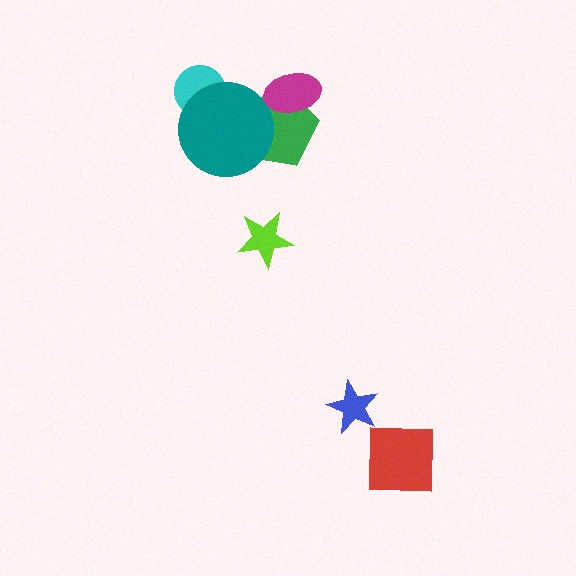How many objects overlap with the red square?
0 objects overlap with the red square.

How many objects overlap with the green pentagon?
2 objects overlap with the green pentagon.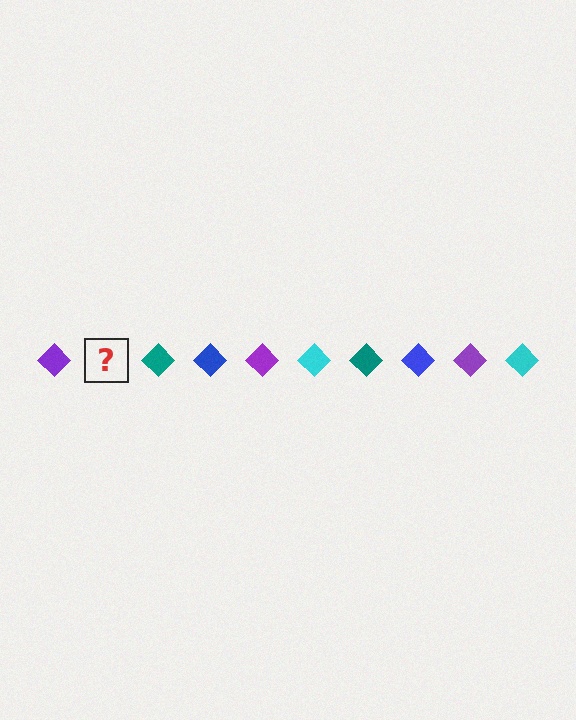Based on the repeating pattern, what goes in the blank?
The blank should be a cyan diamond.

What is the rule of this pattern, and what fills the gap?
The rule is that the pattern cycles through purple, cyan, teal, blue diamonds. The gap should be filled with a cyan diamond.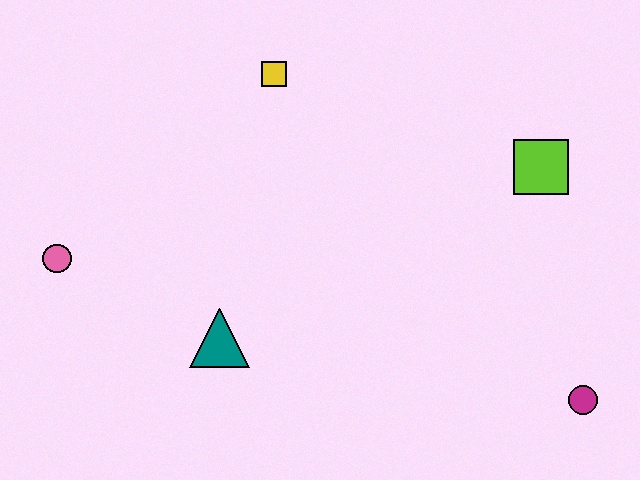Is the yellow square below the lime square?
No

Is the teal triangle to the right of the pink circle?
Yes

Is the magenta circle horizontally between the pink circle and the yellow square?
No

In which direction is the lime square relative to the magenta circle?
The lime square is above the magenta circle.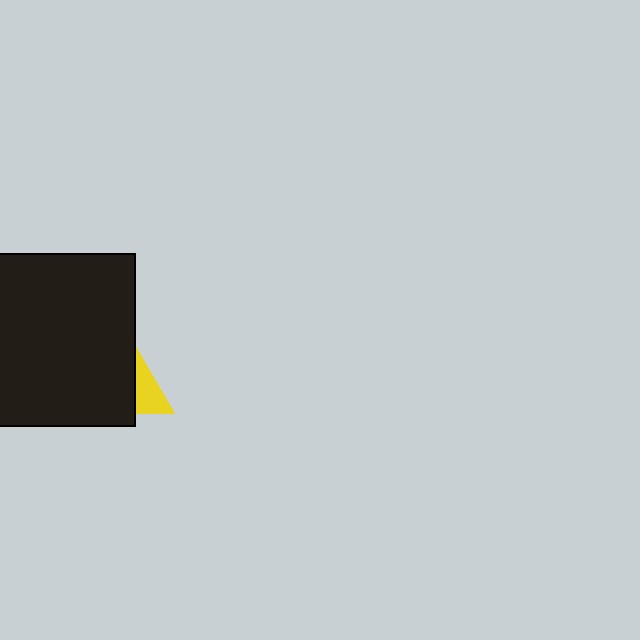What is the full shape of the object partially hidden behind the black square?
The partially hidden object is a yellow triangle.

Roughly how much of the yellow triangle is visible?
A small part of it is visible (roughly 35%).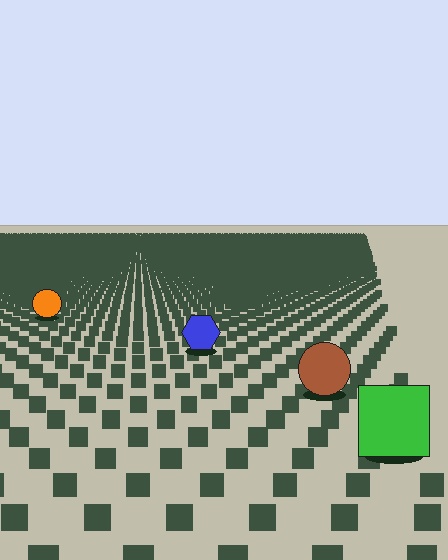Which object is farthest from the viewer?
The orange circle is farthest from the viewer. It appears smaller and the ground texture around it is denser.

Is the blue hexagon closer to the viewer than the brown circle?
No. The brown circle is closer — you can tell from the texture gradient: the ground texture is coarser near it.